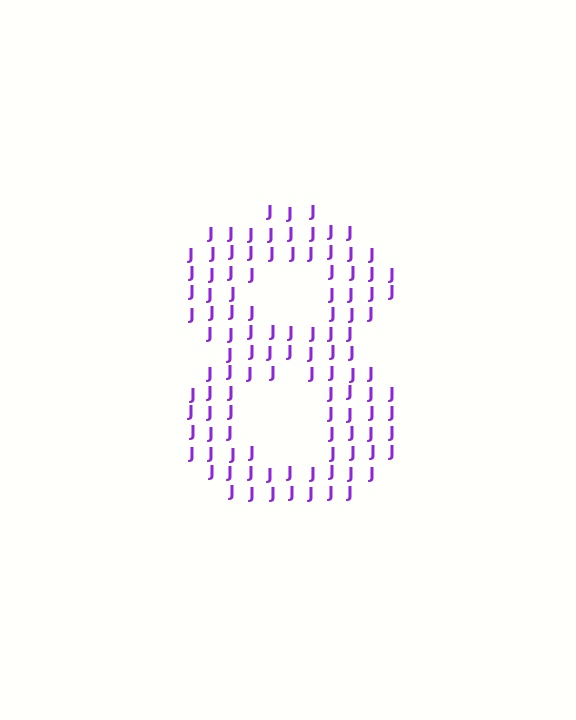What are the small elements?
The small elements are letter J's.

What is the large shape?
The large shape is the digit 8.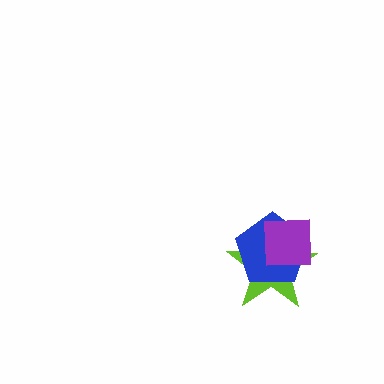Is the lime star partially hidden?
Yes, it is partially covered by another shape.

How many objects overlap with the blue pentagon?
2 objects overlap with the blue pentagon.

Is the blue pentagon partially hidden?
Yes, it is partially covered by another shape.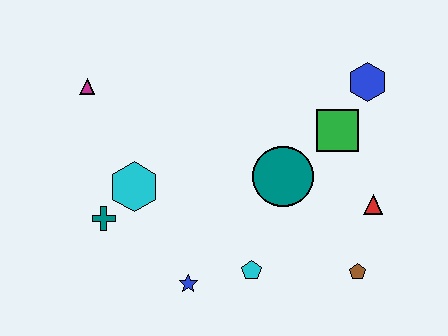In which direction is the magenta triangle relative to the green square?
The magenta triangle is to the left of the green square.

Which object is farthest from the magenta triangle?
The brown pentagon is farthest from the magenta triangle.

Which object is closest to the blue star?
The cyan pentagon is closest to the blue star.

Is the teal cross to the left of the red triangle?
Yes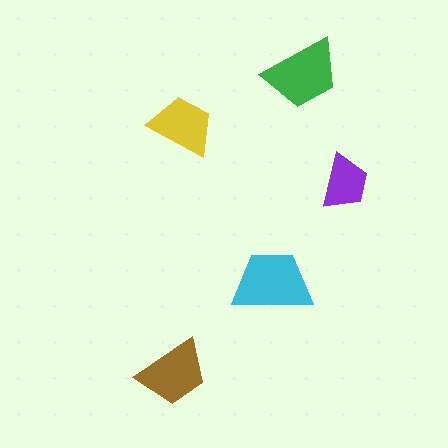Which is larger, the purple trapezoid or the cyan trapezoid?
The cyan one.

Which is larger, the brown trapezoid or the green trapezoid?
The green one.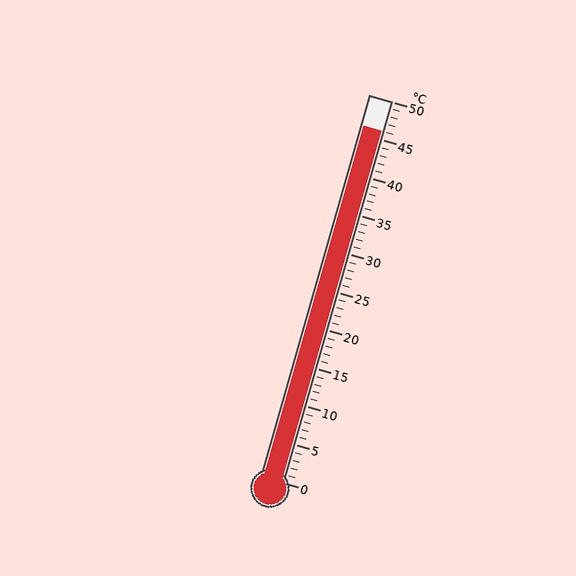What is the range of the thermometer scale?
The thermometer scale ranges from 0°C to 50°C.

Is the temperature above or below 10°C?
The temperature is above 10°C.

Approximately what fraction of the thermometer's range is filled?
The thermometer is filled to approximately 90% of its range.